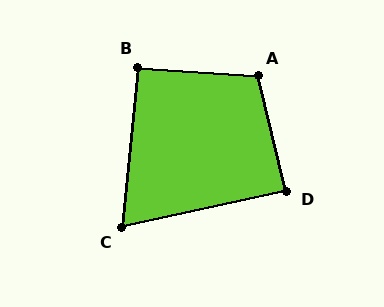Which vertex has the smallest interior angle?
C, at approximately 72 degrees.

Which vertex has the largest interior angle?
A, at approximately 108 degrees.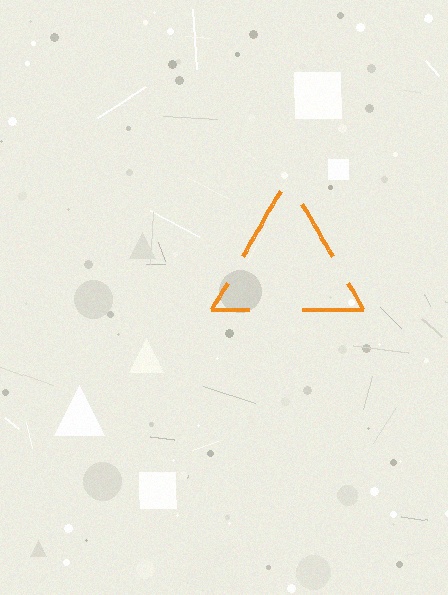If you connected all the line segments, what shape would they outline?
They would outline a triangle.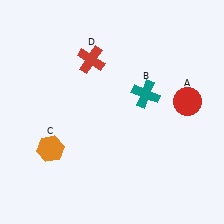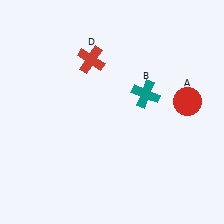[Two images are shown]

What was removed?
The orange hexagon (C) was removed in Image 2.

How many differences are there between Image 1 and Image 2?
There is 1 difference between the two images.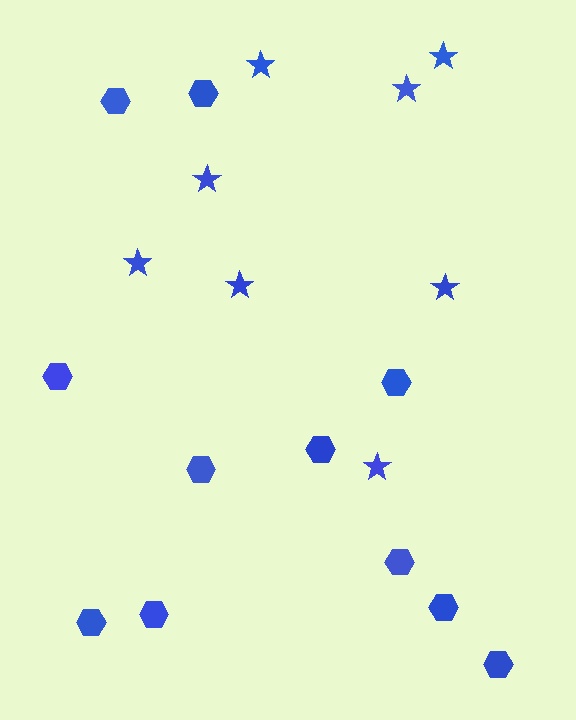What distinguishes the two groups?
There are 2 groups: one group of hexagons (11) and one group of stars (8).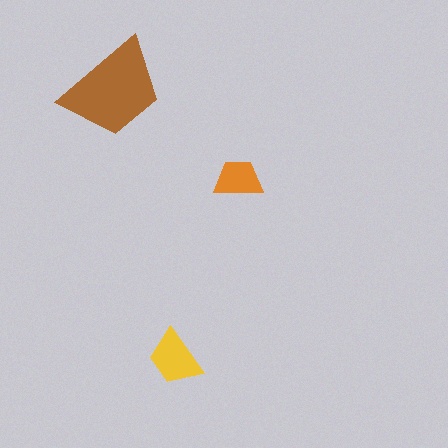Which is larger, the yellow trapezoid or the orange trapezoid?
The yellow one.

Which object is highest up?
The brown trapezoid is topmost.